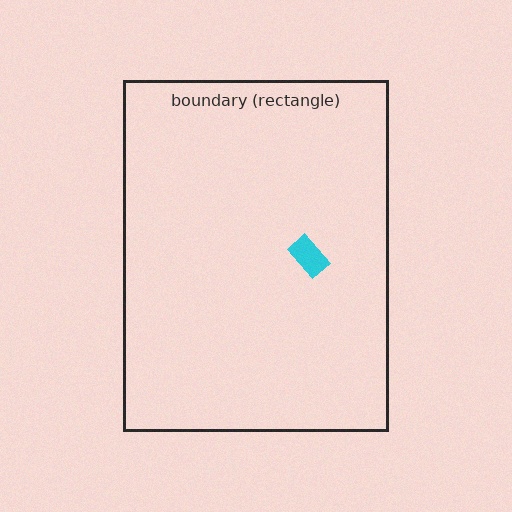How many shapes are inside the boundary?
1 inside, 0 outside.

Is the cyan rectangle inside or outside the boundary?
Inside.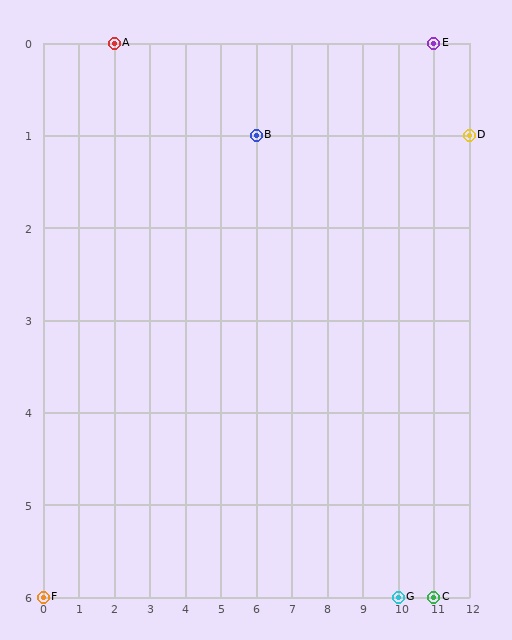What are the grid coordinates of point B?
Point B is at grid coordinates (6, 1).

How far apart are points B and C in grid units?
Points B and C are 5 columns and 5 rows apart (about 7.1 grid units diagonally).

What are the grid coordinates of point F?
Point F is at grid coordinates (0, 6).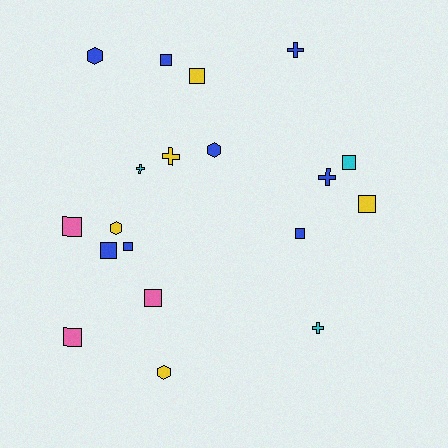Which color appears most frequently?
Blue, with 8 objects.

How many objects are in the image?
There are 19 objects.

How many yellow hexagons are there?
There are 2 yellow hexagons.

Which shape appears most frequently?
Square, with 10 objects.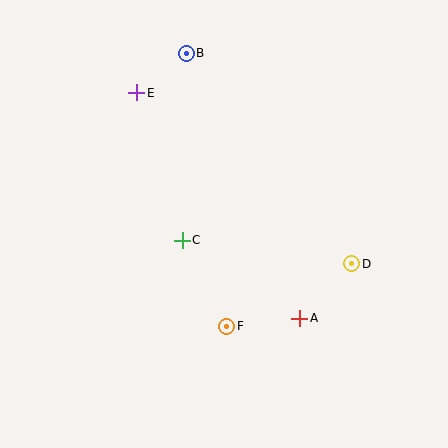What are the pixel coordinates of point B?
Point B is at (186, 53).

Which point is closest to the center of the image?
Point C at (182, 240) is closest to the center.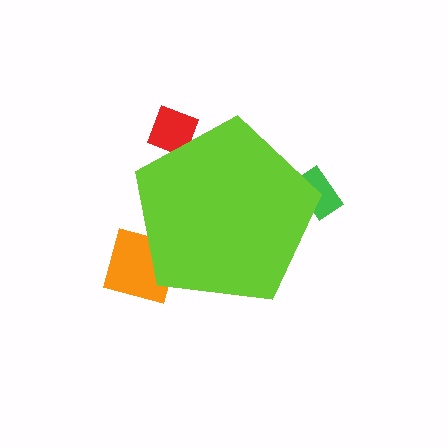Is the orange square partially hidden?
Yes, the orange square is partially hidden behind the lime pentagon.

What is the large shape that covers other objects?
A lime pentagon.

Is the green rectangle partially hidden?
Yes, the green rectangle is partially hidden behind the lime pentagon.